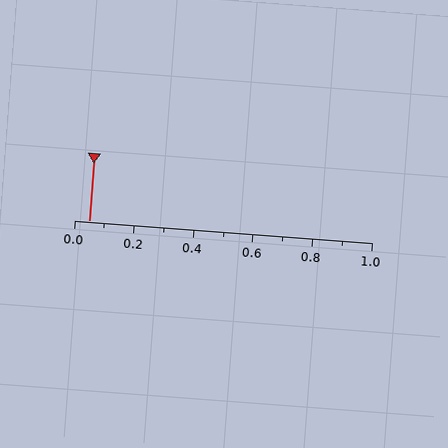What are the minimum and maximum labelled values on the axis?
The axis runs from 0.0 to 1.0.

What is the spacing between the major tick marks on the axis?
The major ticks are spaced 0.2 apart.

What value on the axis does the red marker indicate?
The marker indicates approximately 0.05.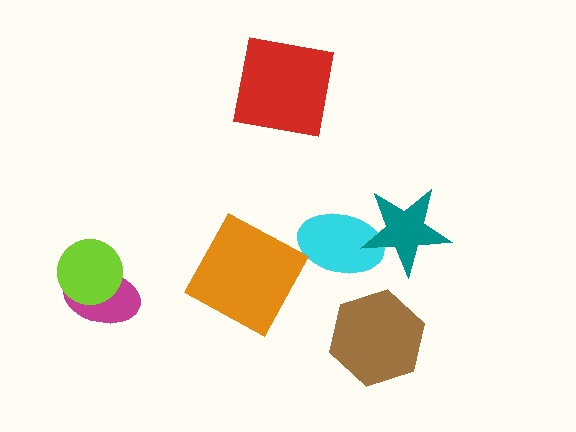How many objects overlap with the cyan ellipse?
1 object overlaps with the cyan ellipse.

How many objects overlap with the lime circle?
1 object overlaps with the lime circle.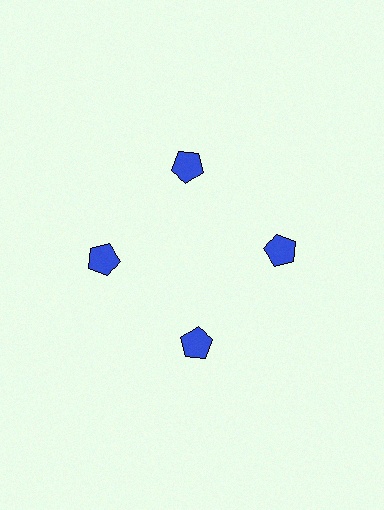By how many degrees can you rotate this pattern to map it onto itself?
The pattern maps onto itself every 90 degrees of rotation.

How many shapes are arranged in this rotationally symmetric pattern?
There are 4 shapes, arranged in 4 groups of 1.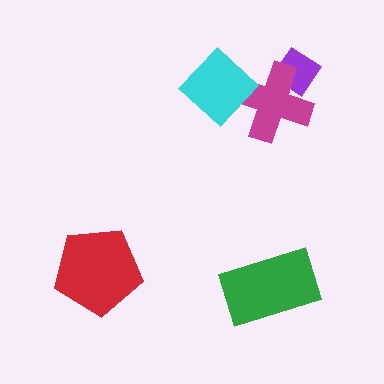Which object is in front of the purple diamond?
The magenta cross is in front of the purple diamond.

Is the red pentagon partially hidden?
No, no other shape covers it.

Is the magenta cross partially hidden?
Yes, it is partially covered by another shape.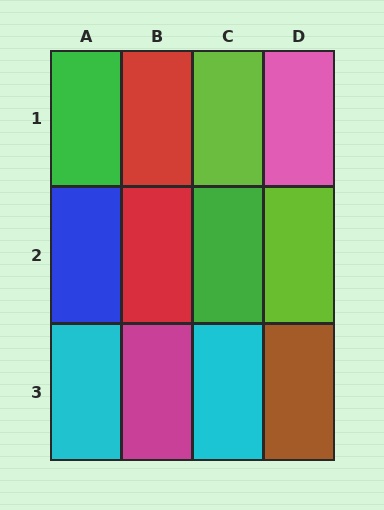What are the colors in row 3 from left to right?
Cyan, magenta, cyan, brown.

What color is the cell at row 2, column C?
Green.